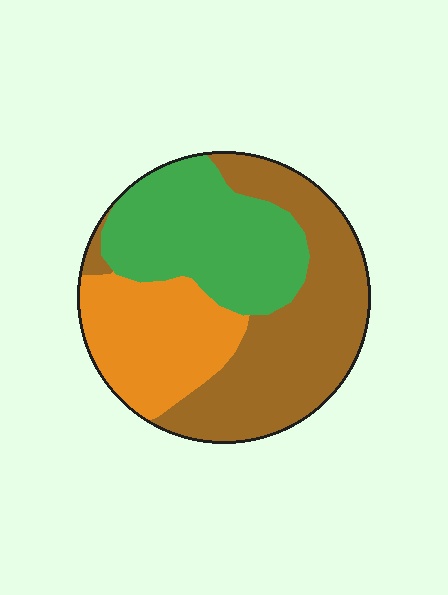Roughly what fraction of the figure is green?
Green covers roughly 30% of the figure.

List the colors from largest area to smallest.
From largest to smallest: brown, green, orange.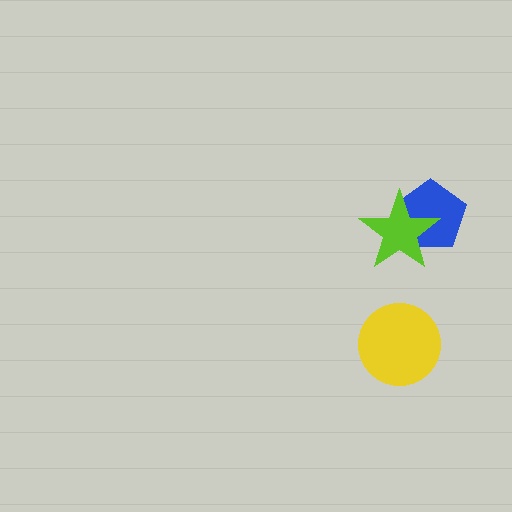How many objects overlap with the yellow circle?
0 objects overlap with the yellow circle.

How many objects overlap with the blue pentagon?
1 object overlaps with the blue pentagon.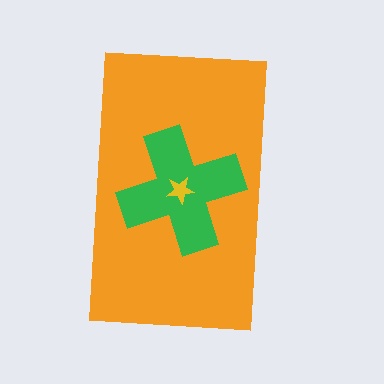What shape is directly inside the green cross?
The yellow star.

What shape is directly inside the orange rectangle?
The green cross.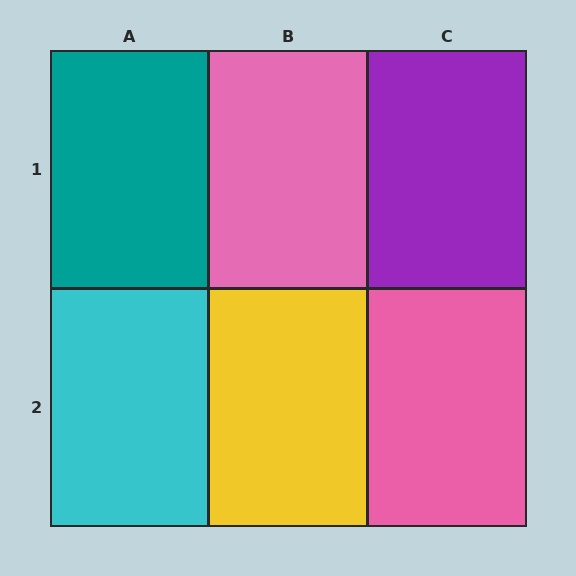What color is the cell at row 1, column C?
Purple.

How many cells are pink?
2 cells are pink.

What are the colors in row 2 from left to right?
Cyan, yellow, pink.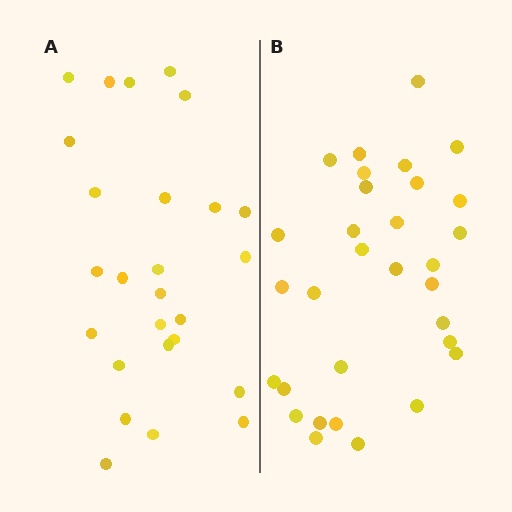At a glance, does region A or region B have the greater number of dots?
Region B (the right region) has more dots.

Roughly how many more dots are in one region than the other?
Region B has about 5 more dots than region A.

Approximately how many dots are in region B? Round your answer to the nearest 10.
About 30 dots. (The exact count is 31, which rounds to 30.)